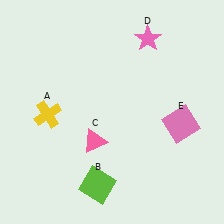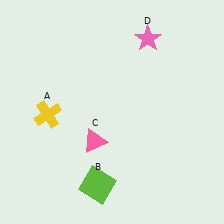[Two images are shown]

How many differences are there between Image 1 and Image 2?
There is 1 difference between the two images.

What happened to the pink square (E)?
The pink square (E) was removed in Image 2. It was in the bottom-right area of Image 1.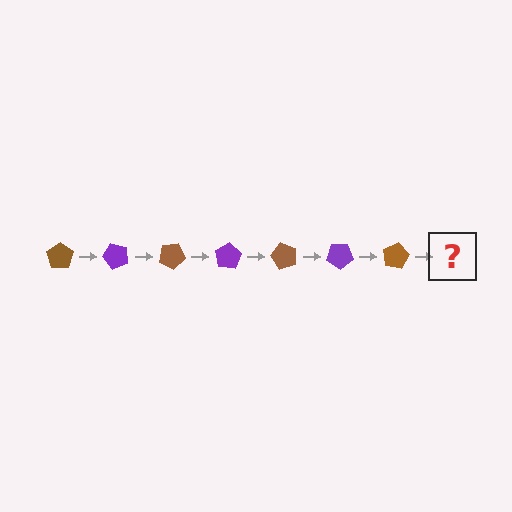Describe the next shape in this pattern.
It should be a purple pentagon, rotated 350 degrees from the start.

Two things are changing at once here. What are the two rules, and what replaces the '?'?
The two rules are that it rotates 50 degrees each step and the color cycles through brown and purple. The '?' should be a purple pentagon, rotated 350 degrees from the start.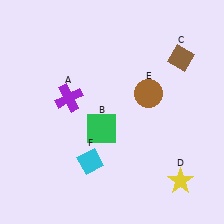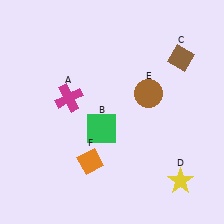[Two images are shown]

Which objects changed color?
A changed from purple to magenta. F changed from cyan to orange.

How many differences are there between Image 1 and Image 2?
There are 2 differences between the two images.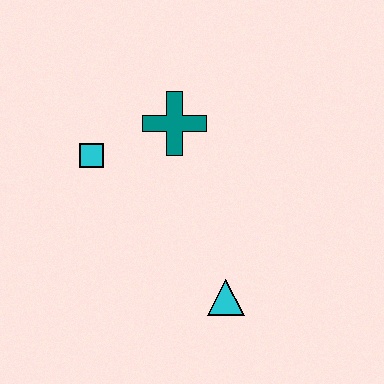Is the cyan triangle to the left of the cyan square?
No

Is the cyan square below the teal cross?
Yes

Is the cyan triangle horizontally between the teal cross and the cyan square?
No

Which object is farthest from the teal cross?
The cyan triangle is farthest from the teal cross.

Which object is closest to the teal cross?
The cyan square is closest to the teal cross.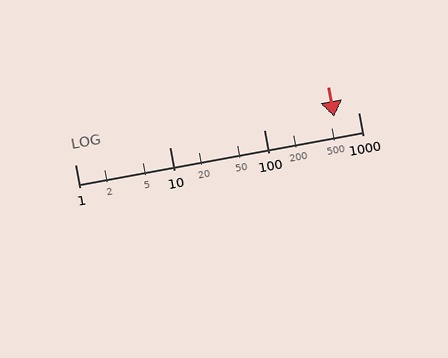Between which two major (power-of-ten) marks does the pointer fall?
The pointer is between 100 and 1000.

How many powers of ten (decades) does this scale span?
The scale spans 3 decades, from 1 to 1000.